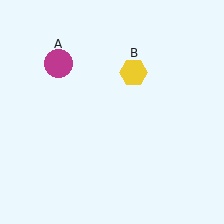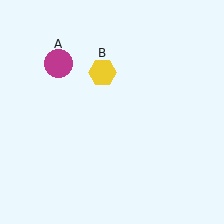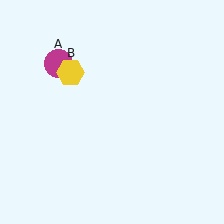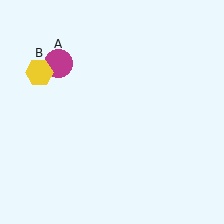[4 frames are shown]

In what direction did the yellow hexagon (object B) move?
The yellow hexagon (object B) moved left.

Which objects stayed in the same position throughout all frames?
Magenta circle (object A) remained stationary.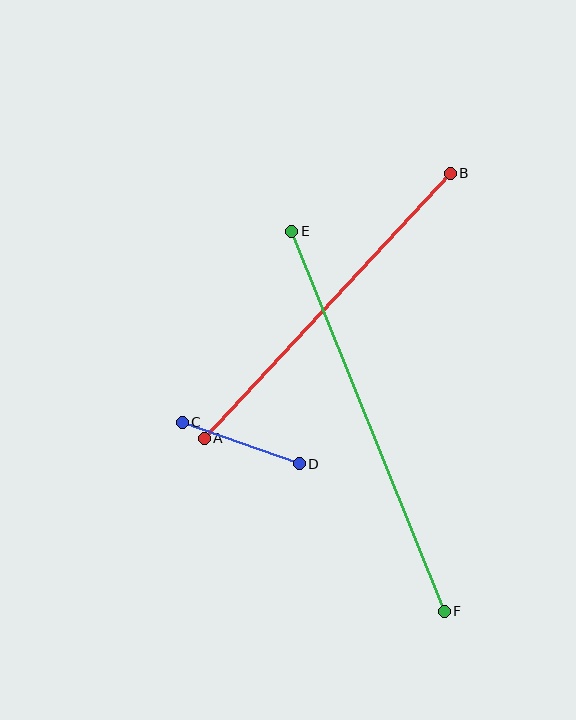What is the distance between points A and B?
The distance is approximately 362 pixels.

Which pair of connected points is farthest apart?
Points E and F are farthest apart.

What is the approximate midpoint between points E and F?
The midpoint is at approximately (368, 421) pixels.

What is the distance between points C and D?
The distance is approximately 124 pixels.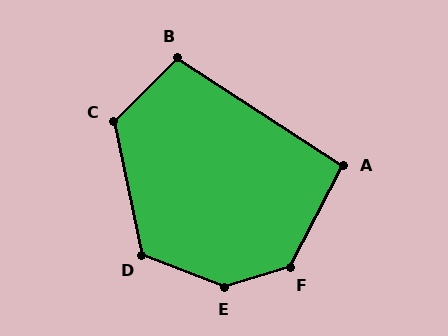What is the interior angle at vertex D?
Approximately 123 degrees (obtuse).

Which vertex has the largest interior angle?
E, at approximately 142 degrees.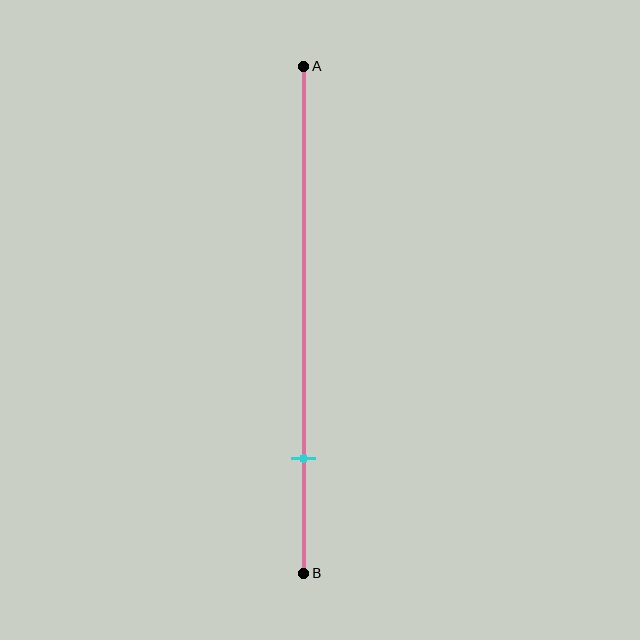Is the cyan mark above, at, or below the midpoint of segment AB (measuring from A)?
The cyan mark is below the midpoint of segment AB.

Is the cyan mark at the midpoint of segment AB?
No, the mark is at about 75% from A, not at the 50% midpoint.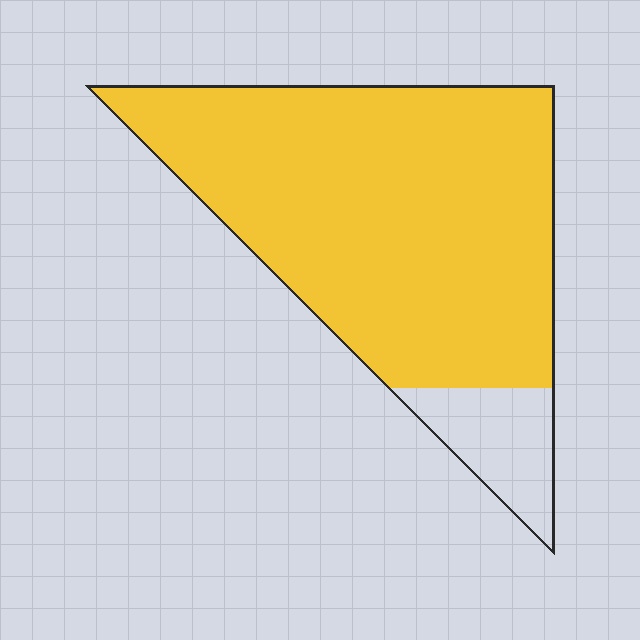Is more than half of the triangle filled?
Yes.